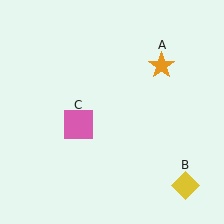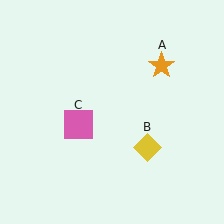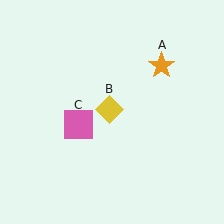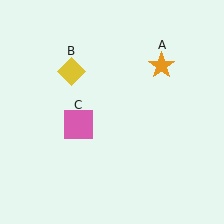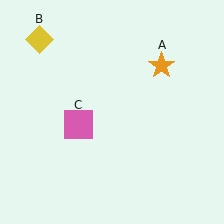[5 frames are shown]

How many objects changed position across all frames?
1 object changed position: yellow diamond (object B).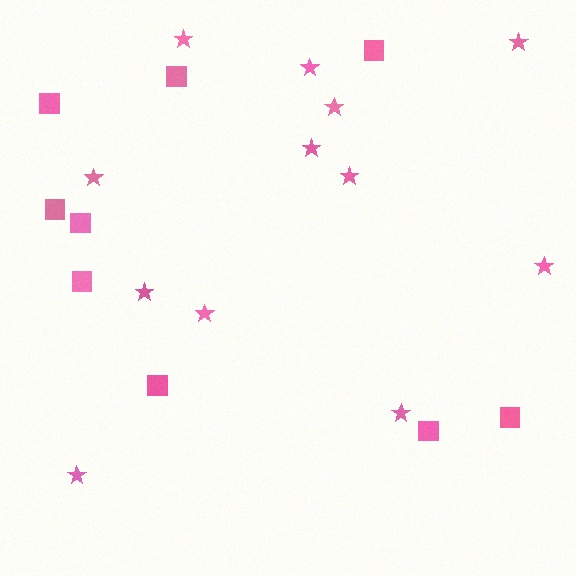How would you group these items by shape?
There are 2 groups: one group of squares (9) and one group of stars (12).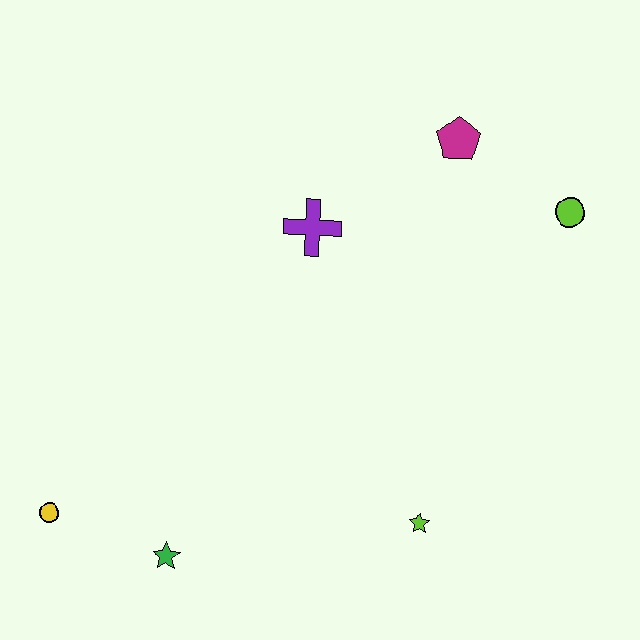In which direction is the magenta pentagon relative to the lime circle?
The magenta pentagon is to the left of the lime circle.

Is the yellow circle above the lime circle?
No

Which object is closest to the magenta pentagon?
The lime circle is closest to the magenta pentagon.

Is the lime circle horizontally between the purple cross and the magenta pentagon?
No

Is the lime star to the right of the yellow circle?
Yes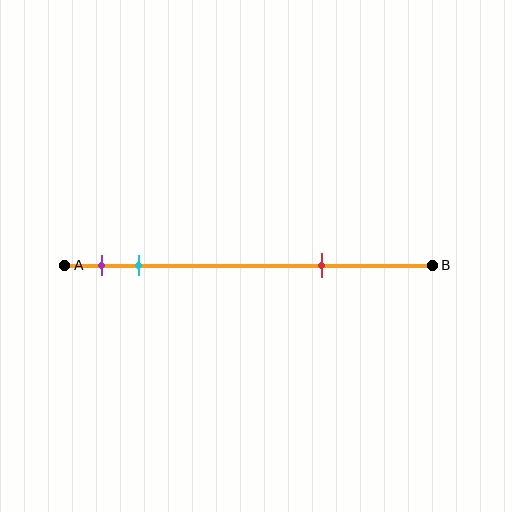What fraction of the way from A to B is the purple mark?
The purple mark is approximately 10% (0.1) of the way from A to B.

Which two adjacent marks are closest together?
The purple and cyan marks are the closest adjacent pair.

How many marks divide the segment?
There are 3 marks dividing the segment.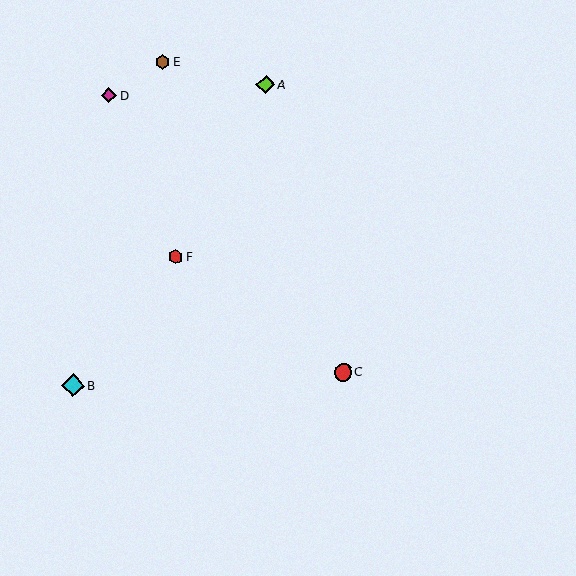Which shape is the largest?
The cyan diamond (labeled B) is the largest.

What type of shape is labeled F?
Shape F is a red hexagon.